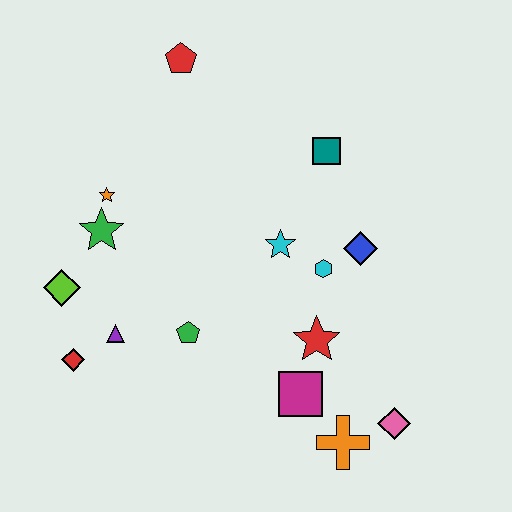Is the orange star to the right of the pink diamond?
No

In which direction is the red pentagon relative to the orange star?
The red pentagon is above the orange star.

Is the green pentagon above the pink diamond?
Yes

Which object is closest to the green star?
The orange star is closest to the green star.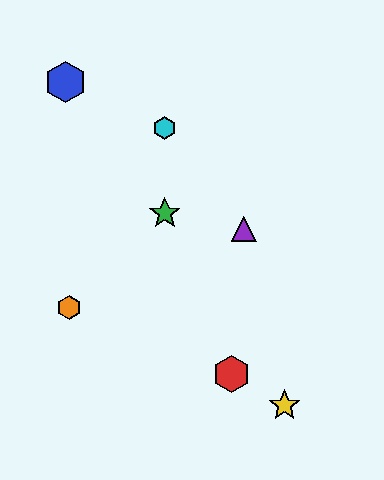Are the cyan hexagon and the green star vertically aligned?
Yes, both are at x≈165.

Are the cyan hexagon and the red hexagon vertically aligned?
No, the cyan hexagon is at x≈165 and the red hexagon is at x≈231.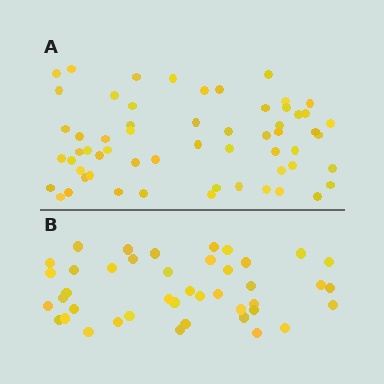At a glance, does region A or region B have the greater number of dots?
Region A (the top region) has more dots.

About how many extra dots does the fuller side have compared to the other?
Region A has approximately 15 more dots than region B.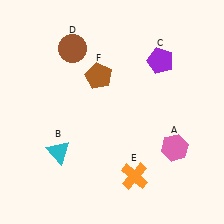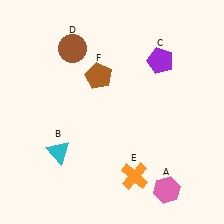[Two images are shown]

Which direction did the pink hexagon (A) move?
The pink hexagon (A) moved down.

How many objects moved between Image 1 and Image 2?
1 object moved between the two images.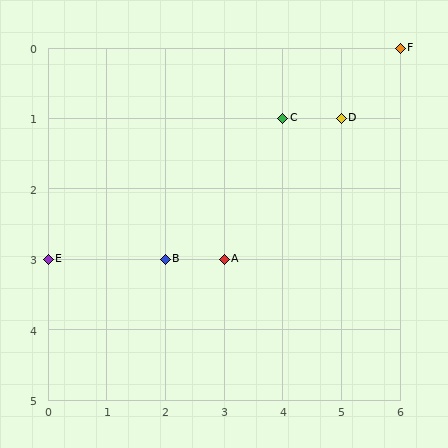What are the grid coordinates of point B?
Point B is at grid coordinates (2, 3).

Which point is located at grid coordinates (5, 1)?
Point D is at (5, 1).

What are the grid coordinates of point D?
Point D is at grid coordinates (5, 1).